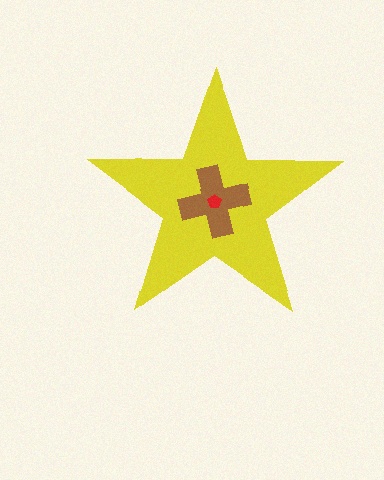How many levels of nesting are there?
3.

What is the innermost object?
The red pentagon.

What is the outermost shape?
The yellow star.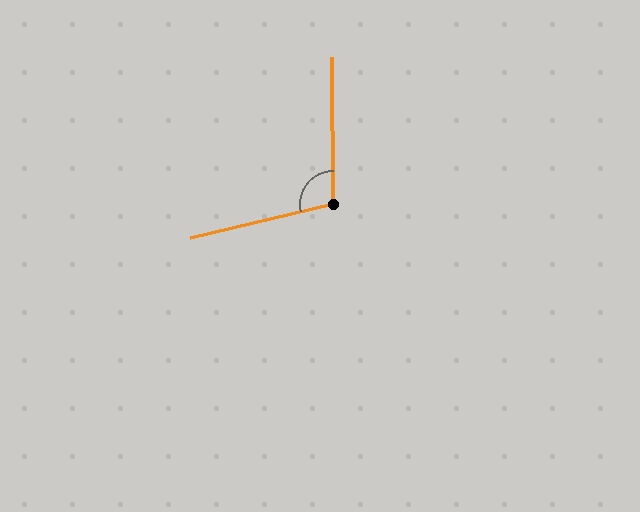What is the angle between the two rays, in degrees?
Approximately 103 degrees.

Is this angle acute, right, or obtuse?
It is obtuse.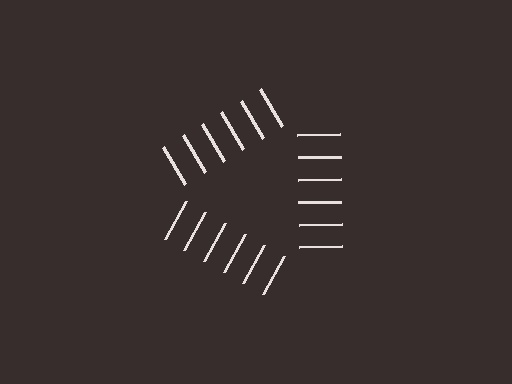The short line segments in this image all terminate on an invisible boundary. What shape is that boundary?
An illusory triangle — the line segments terminate on its edges but no continuous stroke is drawn.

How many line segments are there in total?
18 — 6 along each of the 3 edges.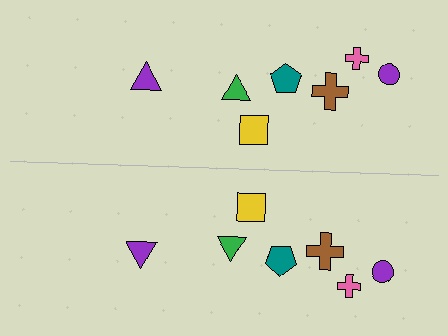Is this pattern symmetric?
Yes, this pattern has bilateral (reflection) symmetry.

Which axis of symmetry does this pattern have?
The pattern has a horizontal axis of symmetry running through the center of the image.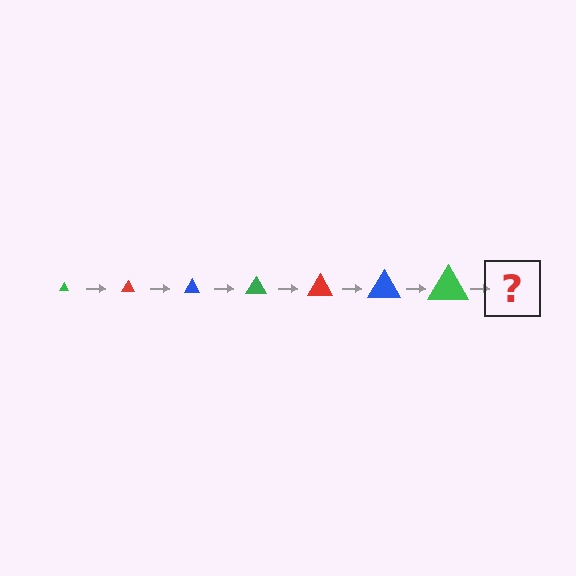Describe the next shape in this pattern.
It should be a red triangle, larger than the previous one.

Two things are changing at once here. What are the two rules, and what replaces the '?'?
The two rules are that the triangle grows larger each step and the color cycles through green, red, and blue. The '?' should be a red triangle, larger than the previous one.